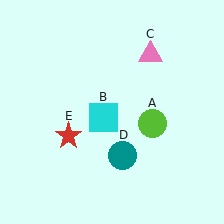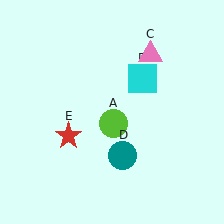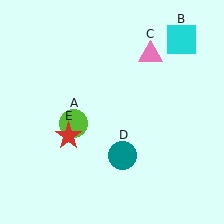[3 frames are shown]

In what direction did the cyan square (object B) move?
The cyan square (object B) moved up and to the right.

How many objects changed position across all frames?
2 objects changed position: lime circle (object A), cyan square (object B).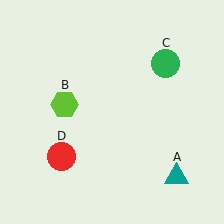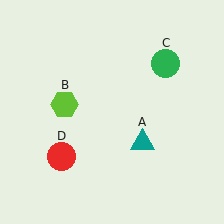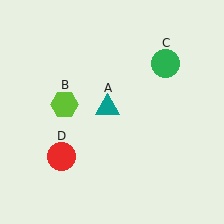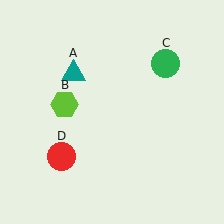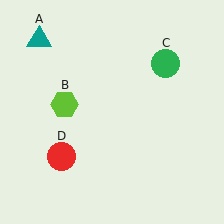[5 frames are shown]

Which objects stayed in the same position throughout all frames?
Lime hexagon (object B) and green circle (object C) and red circle (object D) remained stationary.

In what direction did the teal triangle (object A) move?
The teal triangle (object A) moved up and to the left.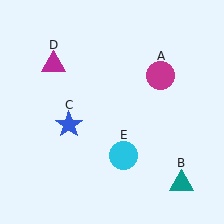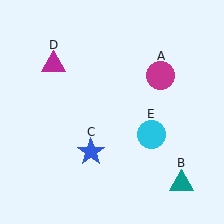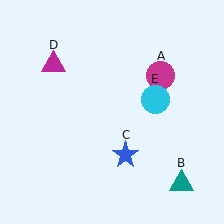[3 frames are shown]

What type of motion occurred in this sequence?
The blue star (object C), cyan circle (object E) rotated counterclockwise around the center of the scene.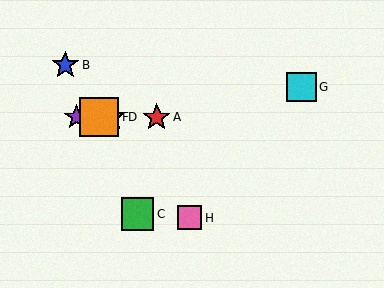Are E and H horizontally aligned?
No, E is at y≈117 and H is at y≈218.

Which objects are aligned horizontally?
Objects A, D, E, F are aligned horizontally.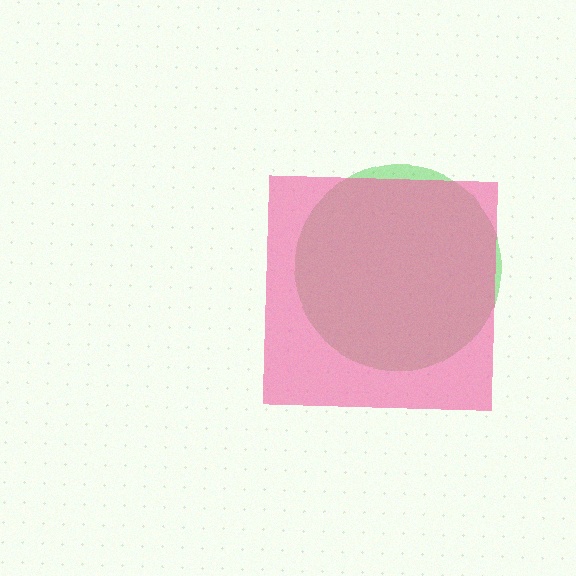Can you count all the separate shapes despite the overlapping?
Yes, there are 2 separate shapes.